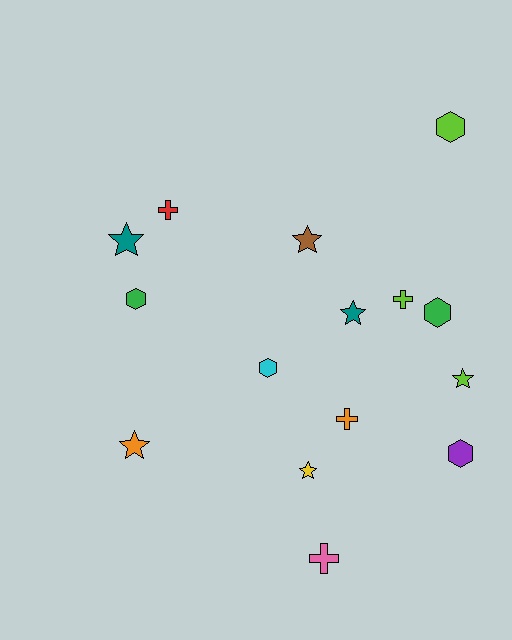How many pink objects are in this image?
There is 1 pink object.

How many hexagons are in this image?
There are 5 hexagons.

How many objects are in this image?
There are 15 objects.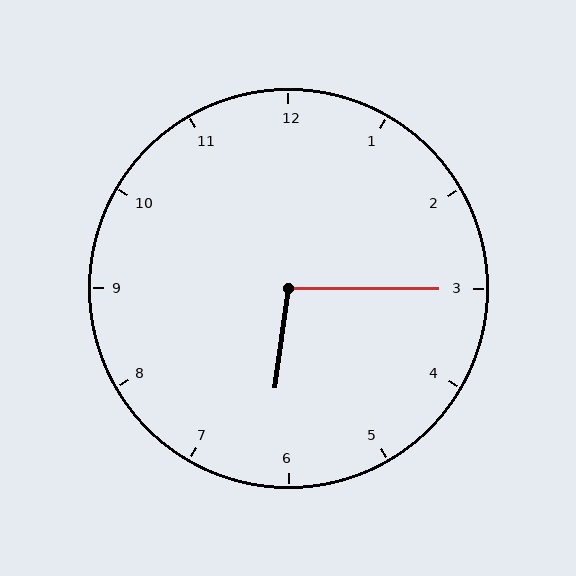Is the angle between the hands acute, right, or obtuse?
It is obtuse.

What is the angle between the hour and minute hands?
Approximately 98 degrees.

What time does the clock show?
6:15.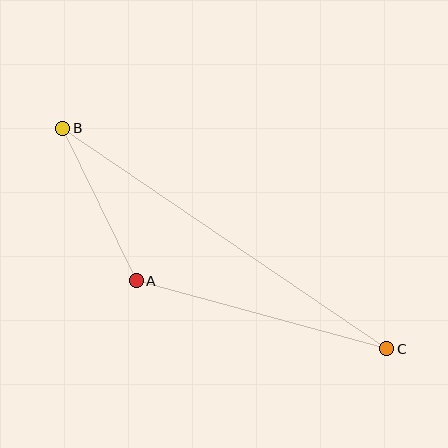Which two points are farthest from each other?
Points B and C are farthest from each other.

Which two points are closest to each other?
Points A and B are closest to each other.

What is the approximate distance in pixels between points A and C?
The distance between A and C is approximately 259 pixels.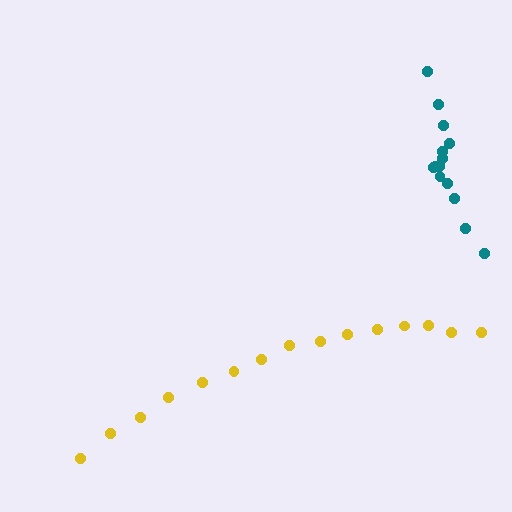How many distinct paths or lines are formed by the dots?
There are 2 distinct paths.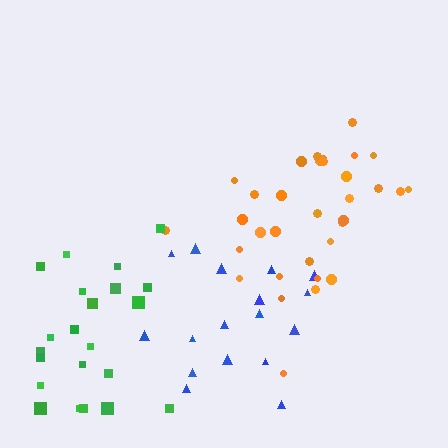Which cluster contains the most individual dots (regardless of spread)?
Orange (33).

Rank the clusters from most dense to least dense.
orange, blue, green.